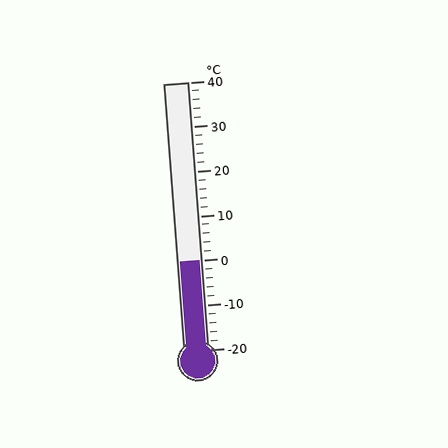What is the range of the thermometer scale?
The thermometer scale ranges from -20°C to 40°C.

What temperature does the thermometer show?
The thermometer shows approximately 0°C.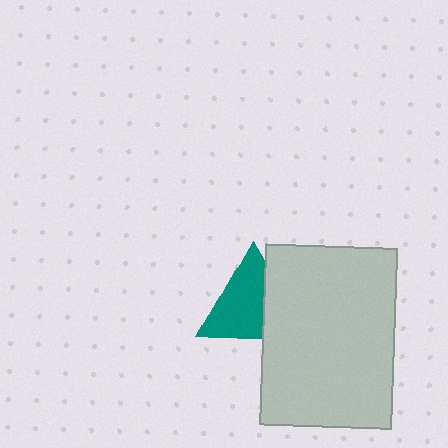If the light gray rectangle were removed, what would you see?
You would see the complete teal triangle.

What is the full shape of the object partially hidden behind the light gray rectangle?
The partially hidden object is a teal triangle.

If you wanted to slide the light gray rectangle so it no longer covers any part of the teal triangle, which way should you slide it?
Slide it right — that is the most direct way to separate the two shapes.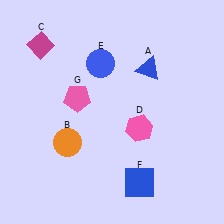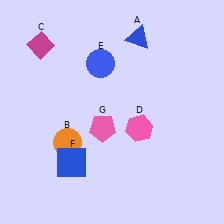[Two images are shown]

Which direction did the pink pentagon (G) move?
The pink pentagon (G) moved down.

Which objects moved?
The objects that moved are: the blue triangle (A), the blue square (F), the pink pentagon (G).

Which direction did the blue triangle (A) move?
The blue triangle (A) moved up.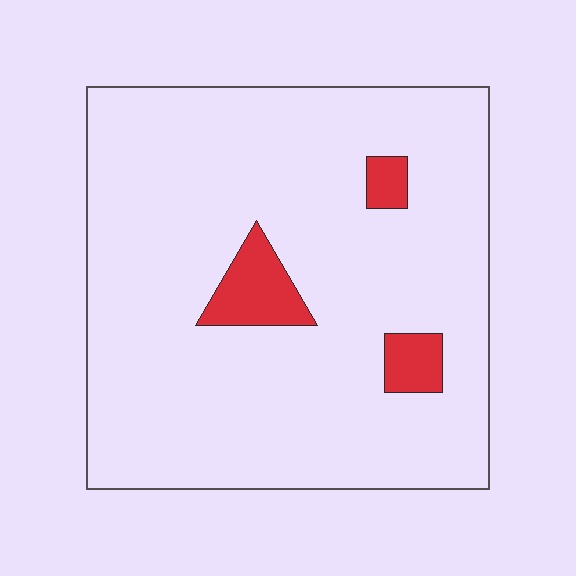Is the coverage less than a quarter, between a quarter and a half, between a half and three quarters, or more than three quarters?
Less than a quarter.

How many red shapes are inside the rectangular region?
3.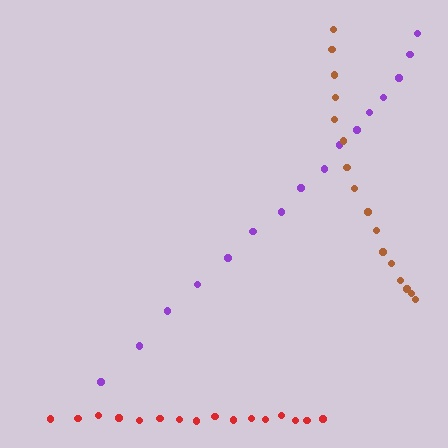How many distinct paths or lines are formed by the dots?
There are 3 distinct paths.